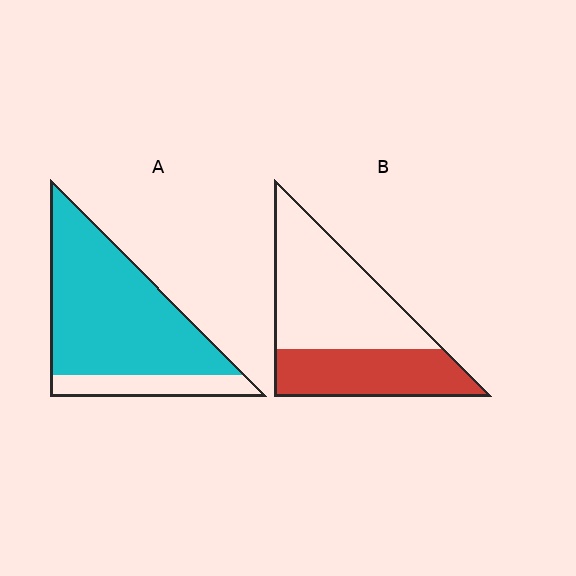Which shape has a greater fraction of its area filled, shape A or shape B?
Shape A.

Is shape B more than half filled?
No.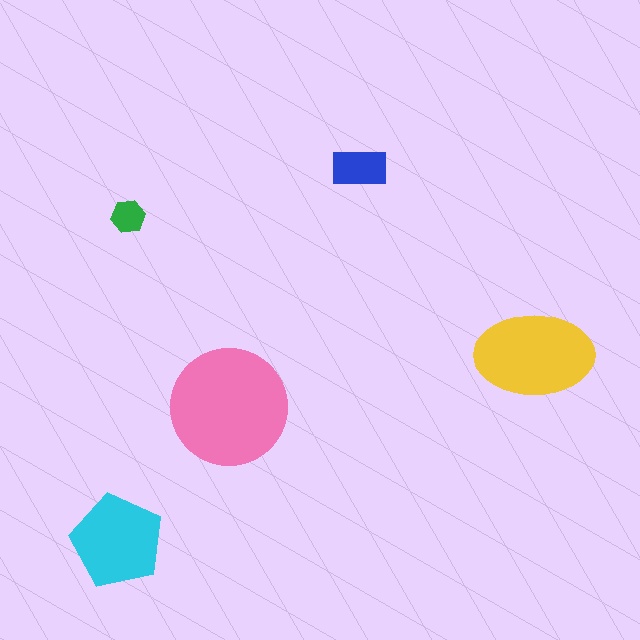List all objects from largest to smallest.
The pink circle, the yellow ellipse, the cyan pentagon, the blue rectangle, the green hexagon.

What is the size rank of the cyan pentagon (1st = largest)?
3rd.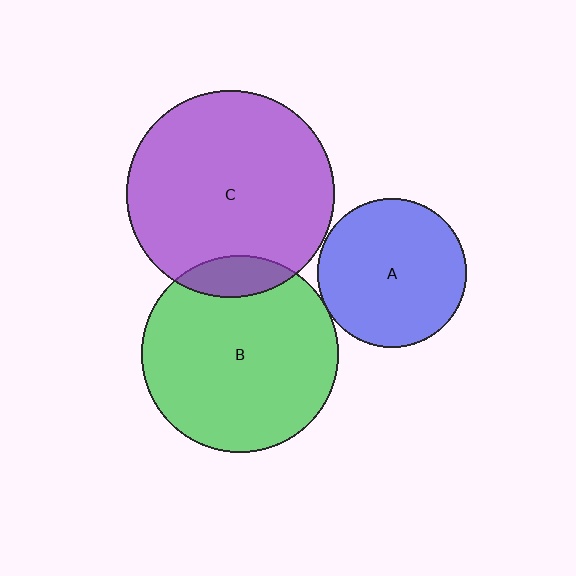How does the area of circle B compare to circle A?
Approximately 1.8 times.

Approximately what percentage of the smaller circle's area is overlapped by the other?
Approximately 5%.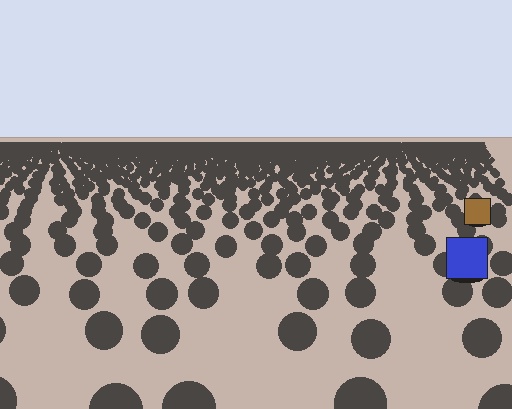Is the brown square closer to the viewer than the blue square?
No. The blue square is closer — you can tell from the texture gradient: the ground texture is coarser near it.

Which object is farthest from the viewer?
The brown square is farthest from the viewer. It appears smaller and the ground texture around it is denser.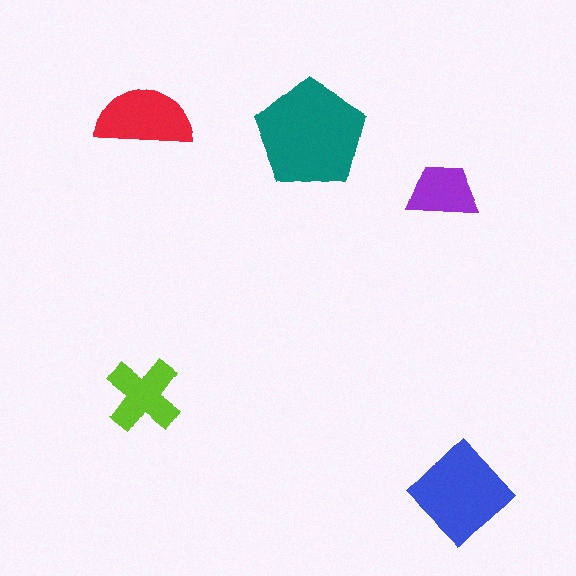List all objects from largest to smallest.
The teal pentagon, the blue diamond, the red semicircle, the lime cross, the purple trapezoid.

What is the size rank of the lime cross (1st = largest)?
4th.